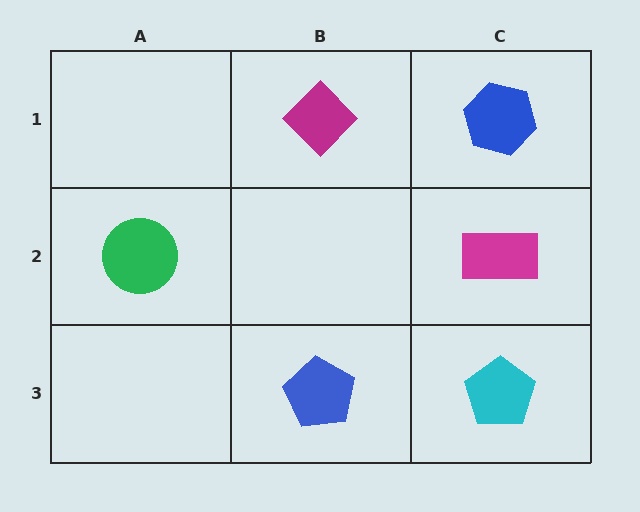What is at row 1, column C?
A blue hexagon.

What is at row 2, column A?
A green circle.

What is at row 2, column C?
A magenta rectangle.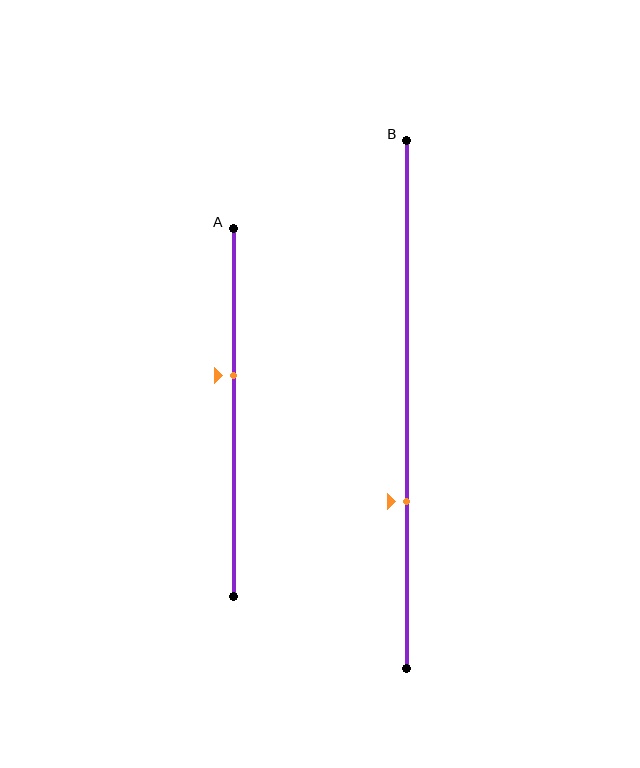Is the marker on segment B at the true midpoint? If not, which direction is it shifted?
No, the marker on segment B is shifted downward by about 19% of the segment length.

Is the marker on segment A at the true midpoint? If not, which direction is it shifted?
No, the marker on segment A is shifted upward by about 10% of the segment length.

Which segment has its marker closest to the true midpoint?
Segment A has its marker closest to the true midpoint.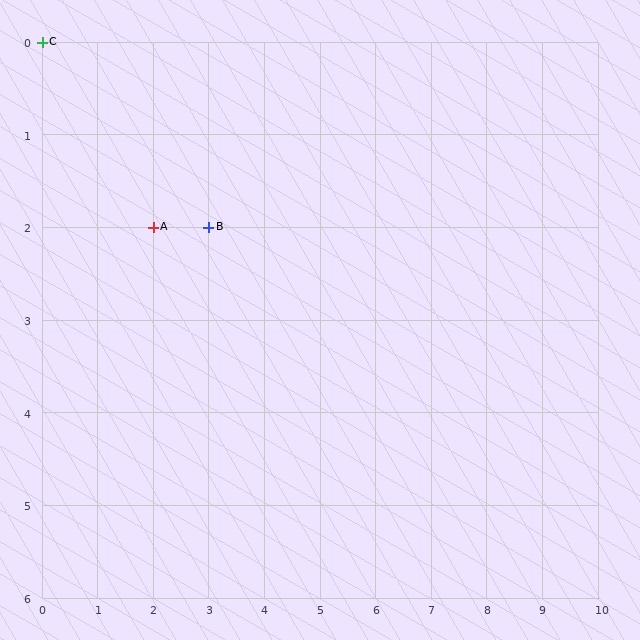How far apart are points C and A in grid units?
Points C and A are 2 columns and 2 rows apart (about 2.8 grid units diagonally).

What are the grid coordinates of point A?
Point A is at grid coordinates (2, 2).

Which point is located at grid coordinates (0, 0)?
Point C is at (0, 0).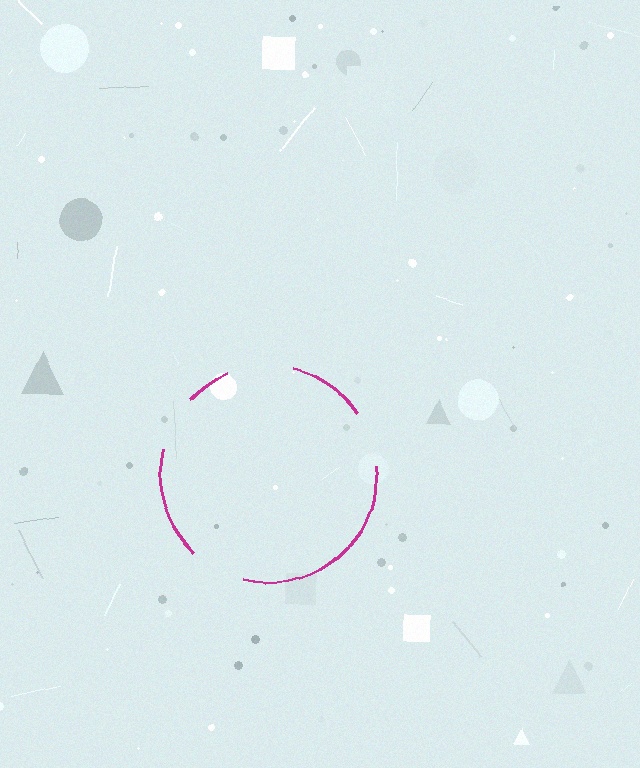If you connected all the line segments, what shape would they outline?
They would outline a circle.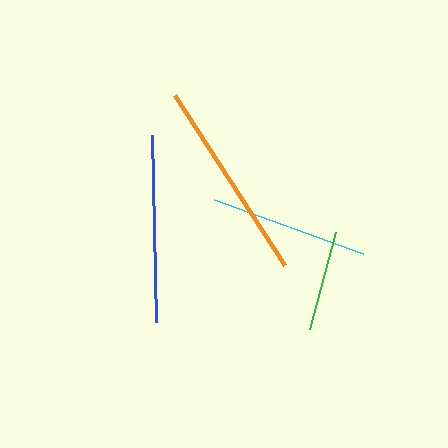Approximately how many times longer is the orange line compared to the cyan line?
The orange line is approximately 1.3 times the length of the cyan line.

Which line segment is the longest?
The orange line is the longest at approximately 203 pixels.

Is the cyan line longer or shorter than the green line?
The cyan line is longer than the green line.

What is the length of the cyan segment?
The cyan segment is approximately 158 pixels long.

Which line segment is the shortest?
The green line is the shortest at approximately 101 pixels.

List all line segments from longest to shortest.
From longest to shortest: orange, blue, cyan, green.